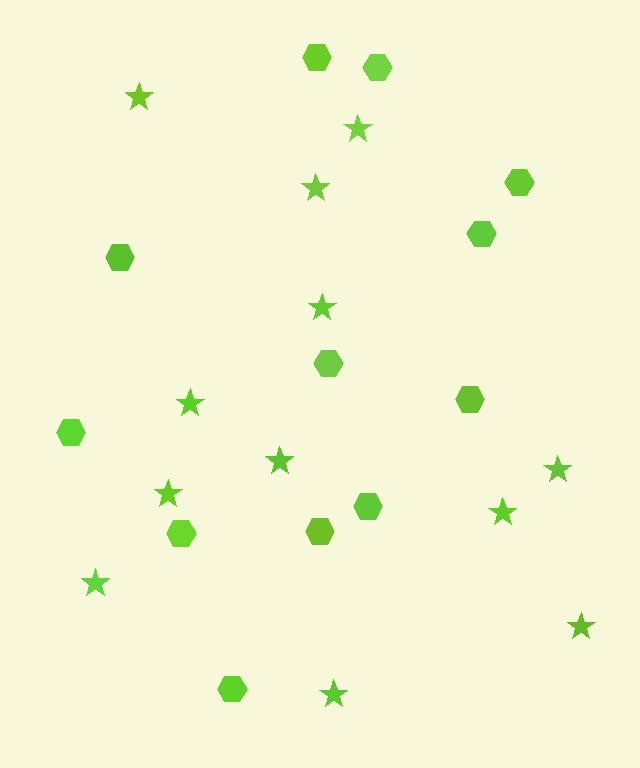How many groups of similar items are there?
There are 2 groups: one group of stars (12) and one group of hexagons (12).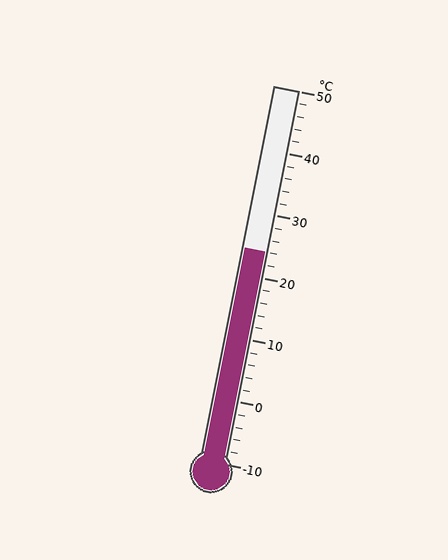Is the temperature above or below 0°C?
The temperature is above 0°C.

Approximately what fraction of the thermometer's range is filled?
The thermometer is filled to approximately 55% of its range.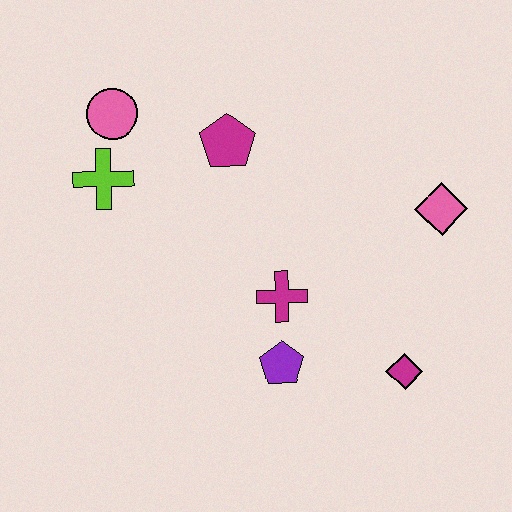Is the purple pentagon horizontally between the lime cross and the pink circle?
No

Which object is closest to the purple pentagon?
The magenta cross is closest to the purple pentagon.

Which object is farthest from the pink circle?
The magenta diamond is farthest from the pink circle.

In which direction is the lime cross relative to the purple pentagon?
The lime cross is above the purple pentagon.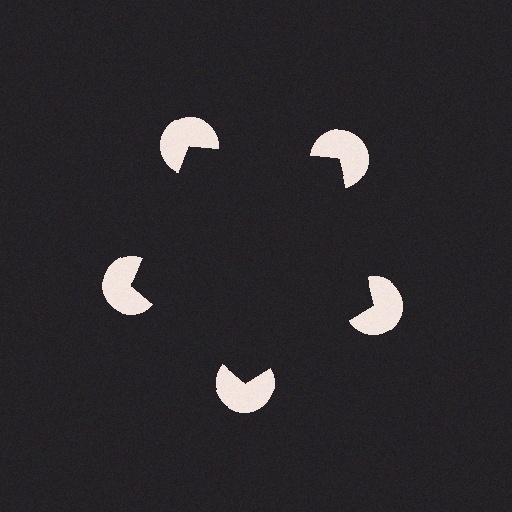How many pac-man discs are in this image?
There are 5 — one at each vertex of the illusory pentagon.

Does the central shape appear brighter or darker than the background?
It typically appears slightly darker than the background, even though no actual brightness change is drawn.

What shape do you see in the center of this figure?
An illusory pentagon — its edges are inferred from the aligned wedge cuts in the pac-man discs, not physically drawn.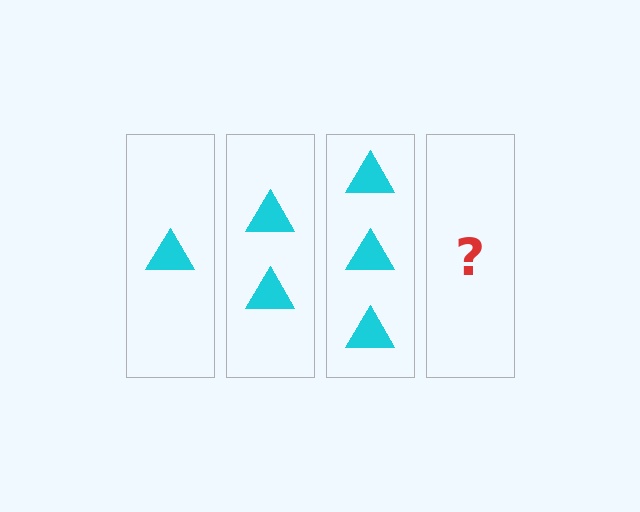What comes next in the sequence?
The next element should be 4 triangles.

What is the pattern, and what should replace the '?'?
The pattern is that each step adds one more triangle. The '?' should be 4 triangles.